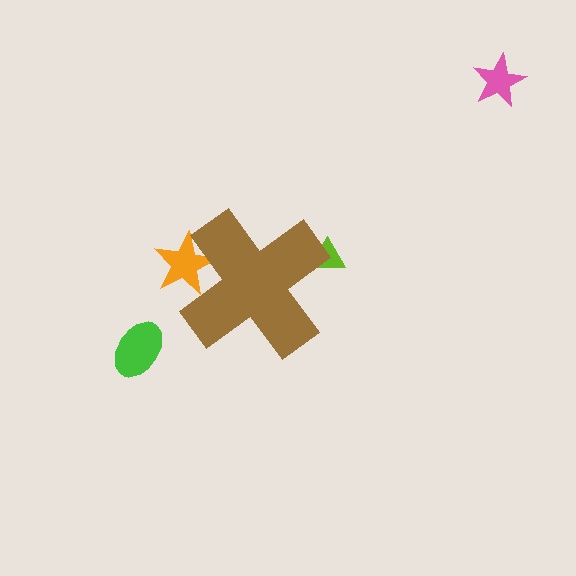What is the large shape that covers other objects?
A brown cross.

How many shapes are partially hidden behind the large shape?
2 shapes are partially hidden.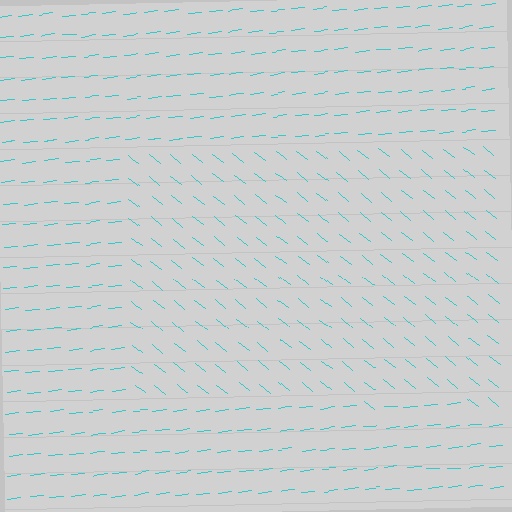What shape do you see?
I see a rectangle.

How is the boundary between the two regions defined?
The boundary is defined purely by a change in line orientation (approximately 45 degrees difference). All lines are the same color and thickness.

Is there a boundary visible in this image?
Yes, there is a texture boundary formed by a change in line orientation.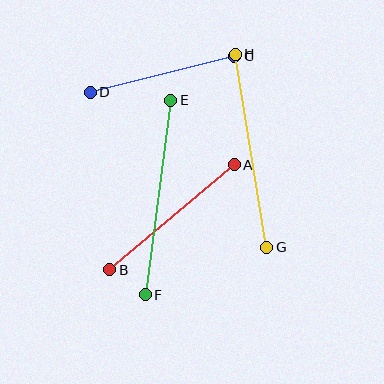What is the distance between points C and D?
The distance is approximately 149 pixels.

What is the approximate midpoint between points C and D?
The midpoint is at approximately (163, 74) pixels.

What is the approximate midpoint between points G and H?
The midpoint is at approximately (251, 151) pixels.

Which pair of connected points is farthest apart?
Points E and F are farthest apart.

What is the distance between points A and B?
The distance is approximately 163 pixels.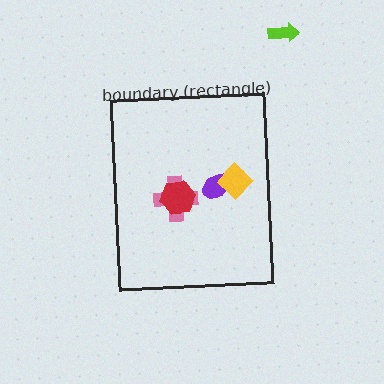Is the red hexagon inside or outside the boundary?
Inside.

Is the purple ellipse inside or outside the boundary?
Inside.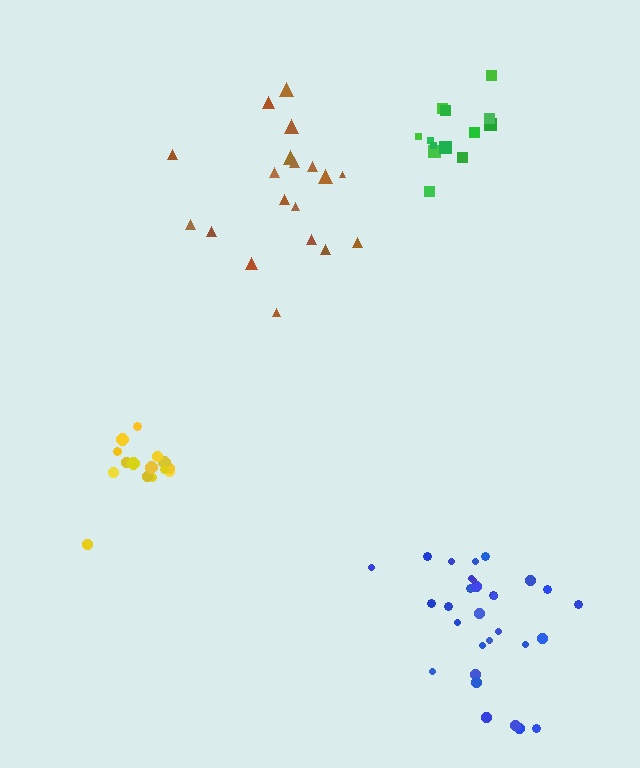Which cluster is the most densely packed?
Green.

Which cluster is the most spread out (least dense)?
Brown.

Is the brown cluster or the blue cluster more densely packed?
Blue.